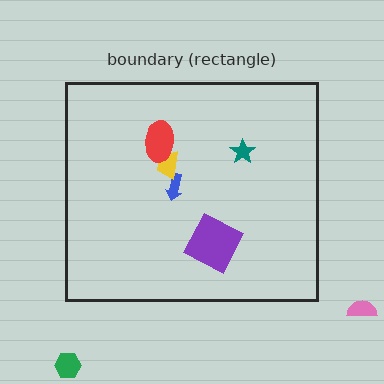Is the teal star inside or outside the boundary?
Inside.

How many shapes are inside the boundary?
5 inside, 2 outside.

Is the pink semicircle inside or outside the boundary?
Outside.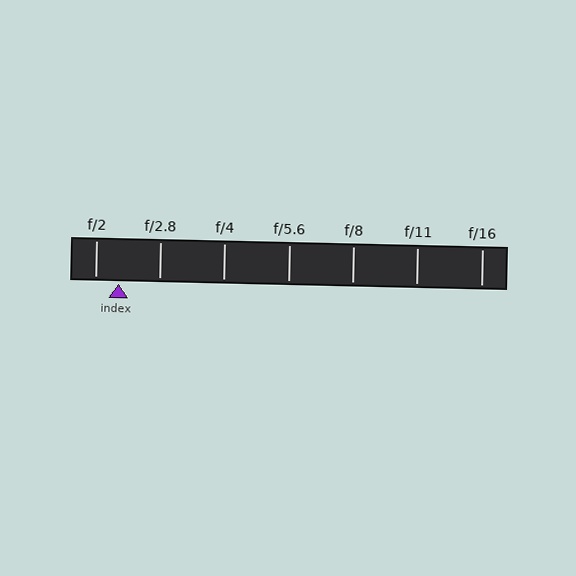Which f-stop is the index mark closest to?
The index mark is closest to f/2.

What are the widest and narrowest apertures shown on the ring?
The widest aperture shown is f/2 and the narrowest is f/16.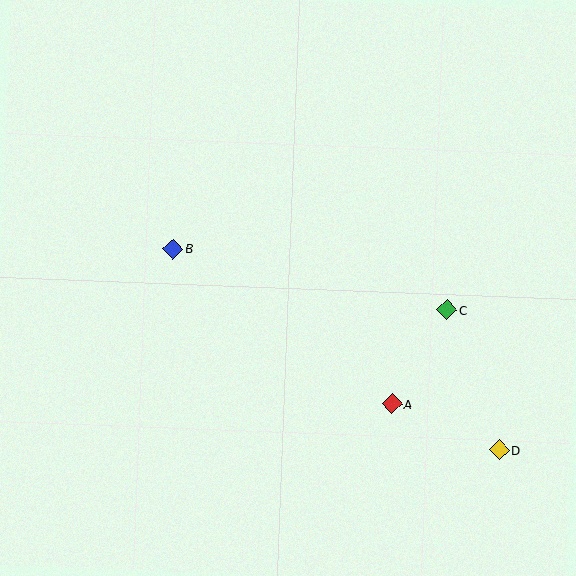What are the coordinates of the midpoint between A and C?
The midpoint between A and C is at (420, 357).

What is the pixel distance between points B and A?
The distance between B and A is 268 pixels.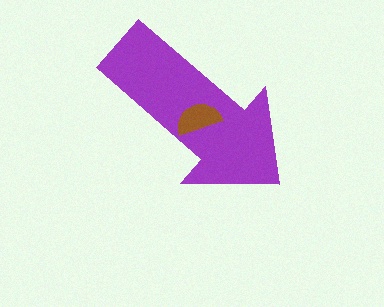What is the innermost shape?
The brown semicircle.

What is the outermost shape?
The purple arrow.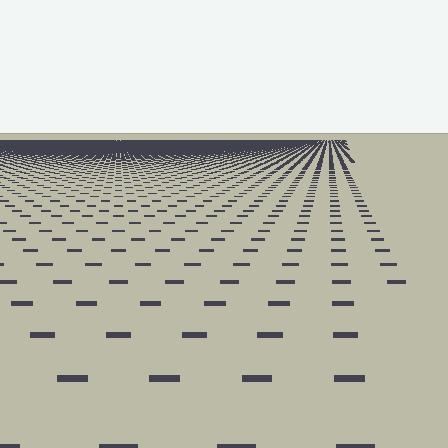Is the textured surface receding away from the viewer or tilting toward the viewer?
The surface is receding away from the viewer. Texture elements get smaller and denser toward the top.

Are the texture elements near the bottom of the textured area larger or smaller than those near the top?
Larger. Near the bottom, elements are closer to the viewer and appear at a bigger on-screen size.